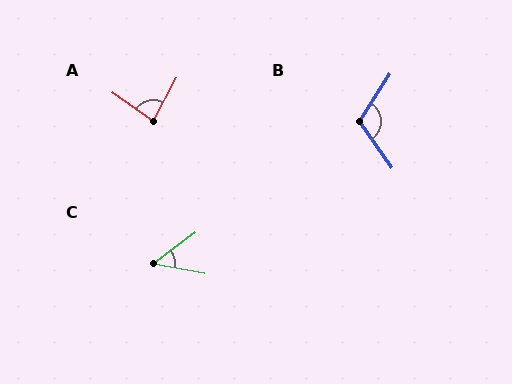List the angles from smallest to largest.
C (47°), A (83°), B (112°).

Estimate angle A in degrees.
Approximately 83 degrees.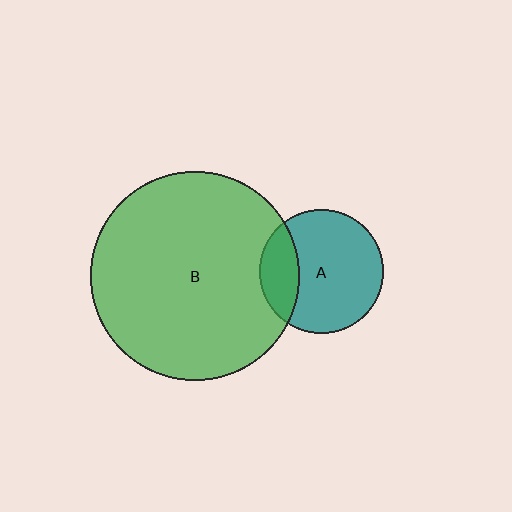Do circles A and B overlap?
Yes.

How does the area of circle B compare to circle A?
Approximately 2.8 times.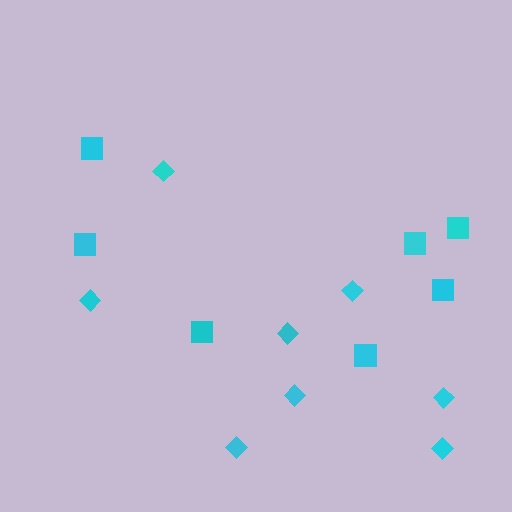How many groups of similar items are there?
There are 2 groups: one group of squares (7) and one group of diamonds (8).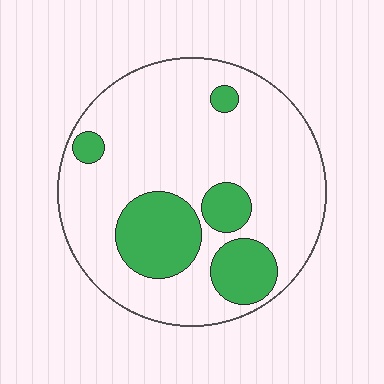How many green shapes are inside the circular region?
5.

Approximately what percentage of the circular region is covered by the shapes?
Approximately 25%.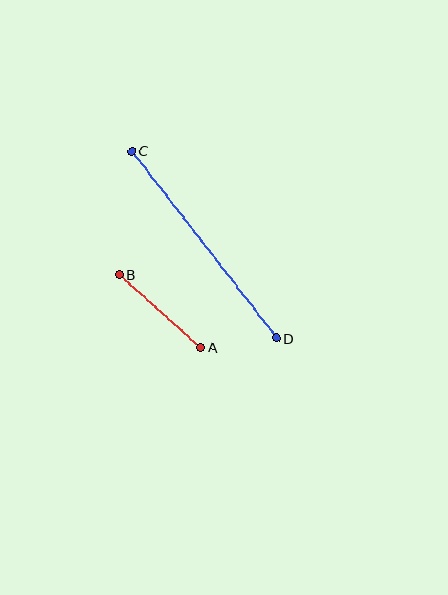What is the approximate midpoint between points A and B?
The midpoint is at approximately (160, 311) pixels.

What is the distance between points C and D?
The distance is approximately 237 pixels.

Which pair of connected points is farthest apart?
Points C and D are farthest apart.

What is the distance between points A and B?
The distance is approximately 110 pixels.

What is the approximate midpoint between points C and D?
The midpoint is at approximately (204, 244) pixels.